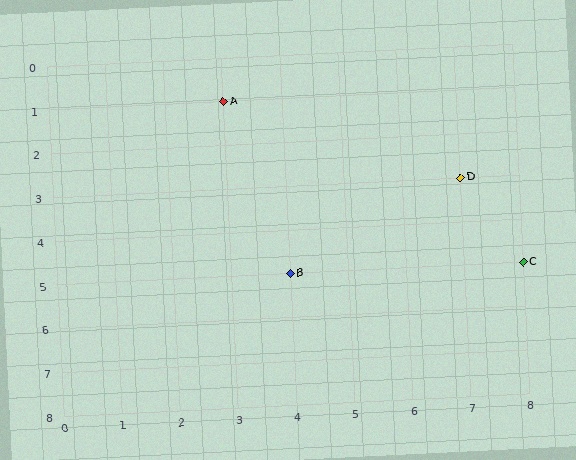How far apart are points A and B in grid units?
Points A and B are 1 column and 4 rows apart (about 4.1 grid units diagonally).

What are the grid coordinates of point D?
Point D is at grid coordinates (7, 3).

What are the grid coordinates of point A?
Point A is at grid coordinates (3, 1).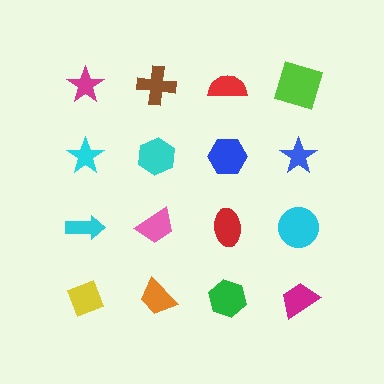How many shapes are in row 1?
4 shapes.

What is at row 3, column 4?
A cyan circle.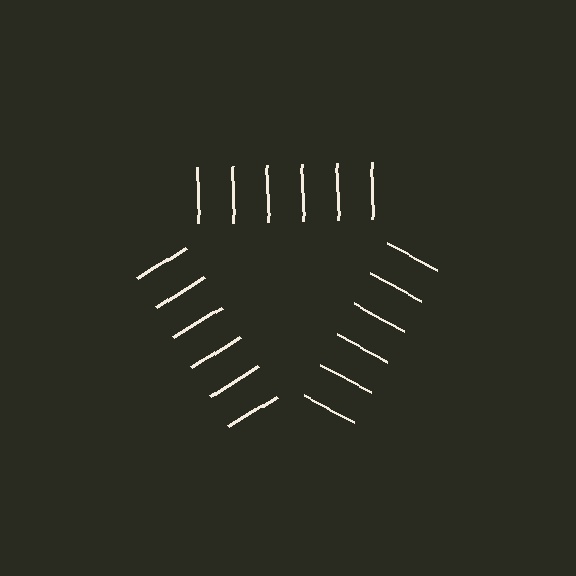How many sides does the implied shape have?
3 sides — the line-ends trace a triangle.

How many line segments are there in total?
18 — 6 along each of the 3 edges.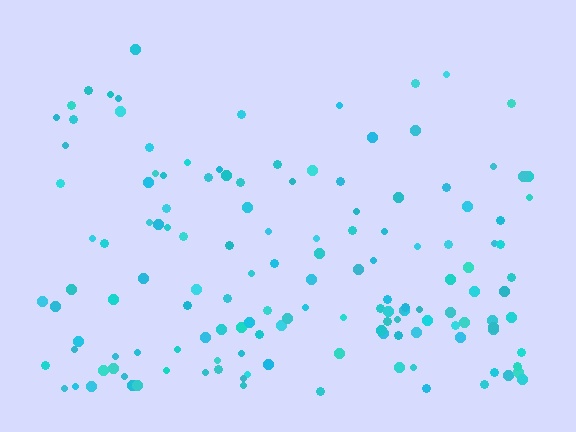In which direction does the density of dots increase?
From top to bottom, with the bottom side densest.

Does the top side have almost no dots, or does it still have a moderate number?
Still a moderate number, just noticeably fewer than the bottom.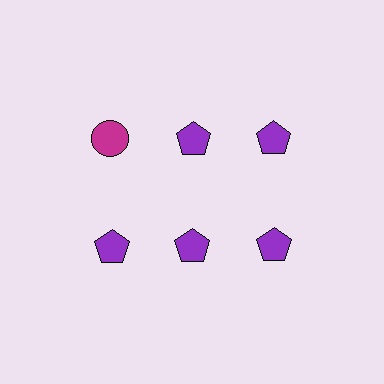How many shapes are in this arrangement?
There are 6 shapes arranged in a grid pattern.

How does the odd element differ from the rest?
It differs in both color (magenta instead of purple) and shape (circle instead of pentagon).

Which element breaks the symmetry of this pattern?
The magenta circle in the top row, leftmost column breaks the symmetry. All other shapes are purple pentagons.